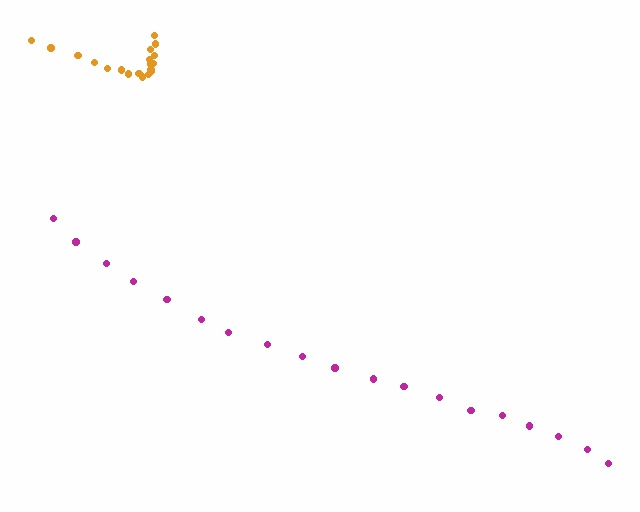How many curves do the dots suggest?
There are 2 distinct paths.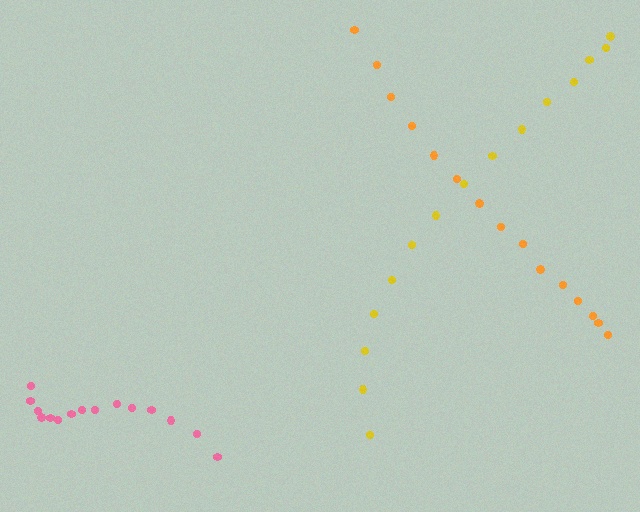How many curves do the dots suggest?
There are 3 distinct paths.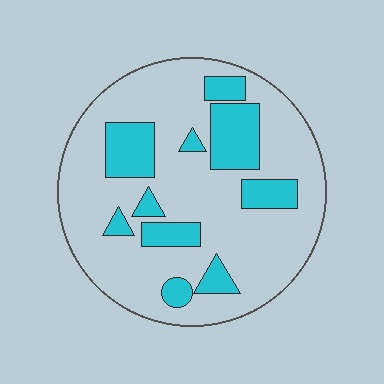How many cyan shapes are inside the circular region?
10.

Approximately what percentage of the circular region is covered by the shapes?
Approximately 25%.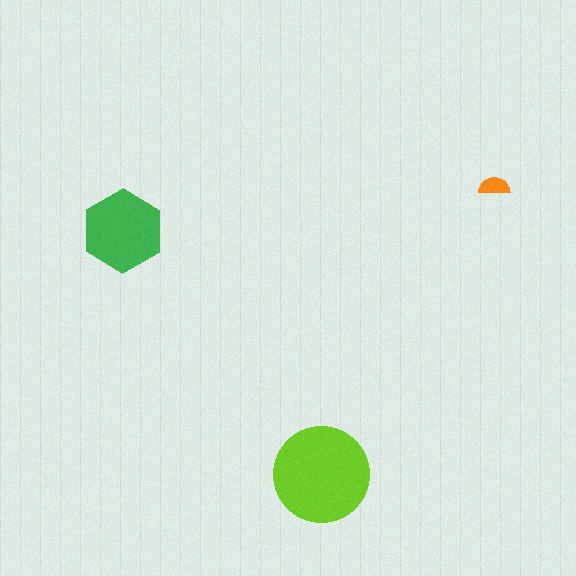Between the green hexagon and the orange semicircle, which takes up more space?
The green hexagon.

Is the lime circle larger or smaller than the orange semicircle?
Larger.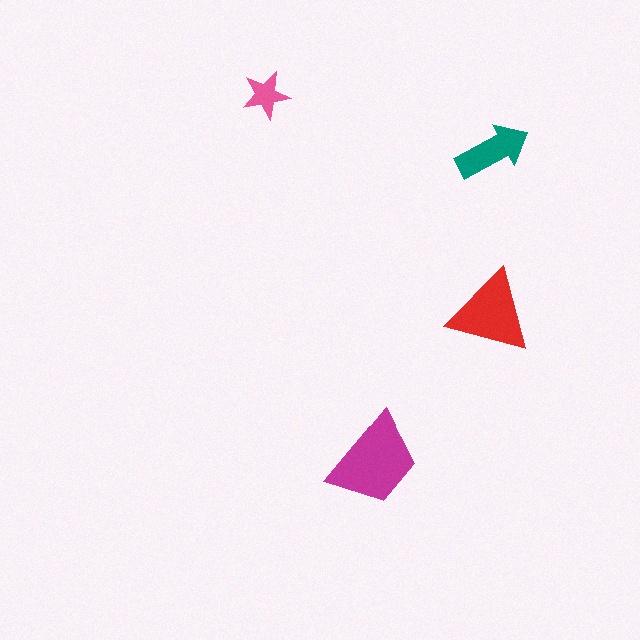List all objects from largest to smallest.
The magenta trapezoid, the red triangle, the teal arrow, the pink star.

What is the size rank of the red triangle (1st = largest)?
2nd.